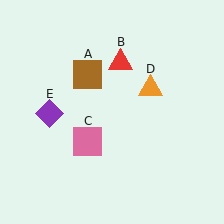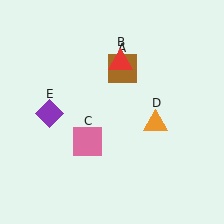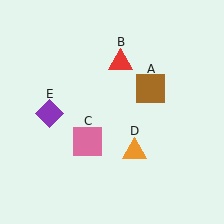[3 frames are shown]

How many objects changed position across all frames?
2 objects changed position: brown square (object A), orange triangle (object D).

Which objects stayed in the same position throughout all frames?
Red triangle (object B) and pink square (object C) and purple diamond (object E) remained stationary.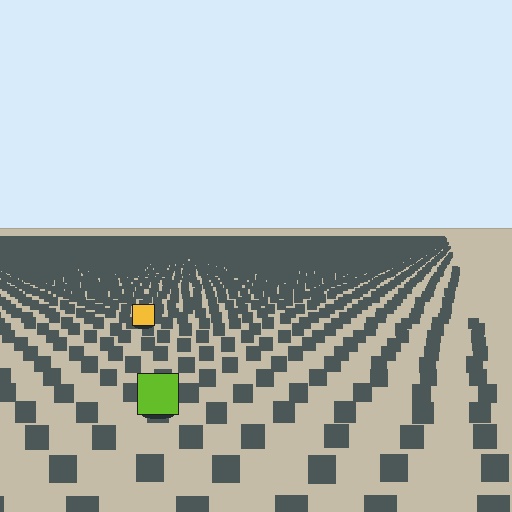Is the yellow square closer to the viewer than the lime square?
No. The lime square is closer — you can tell from the texture gradient: the ground texture is coarser near it.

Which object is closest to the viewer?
The lime square is closest. The texture marks near it are larger and more spread out.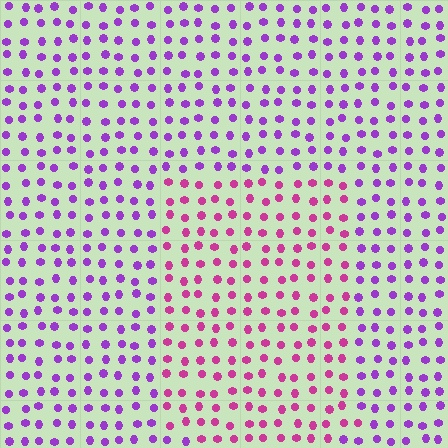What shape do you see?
I see a rectangle.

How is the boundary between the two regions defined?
The boundary is defined purely by a slight shift in hue (about 40 degrees). Spacing, size, and orientation are identical on both sides.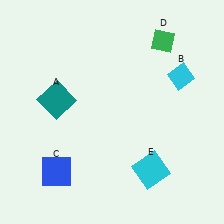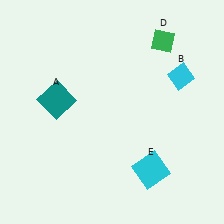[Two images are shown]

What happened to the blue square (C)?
The blue square (C) was removed in Image 2. It was in the bottom-left area of Image 1.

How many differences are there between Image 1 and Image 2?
There is 1 difference between the two images.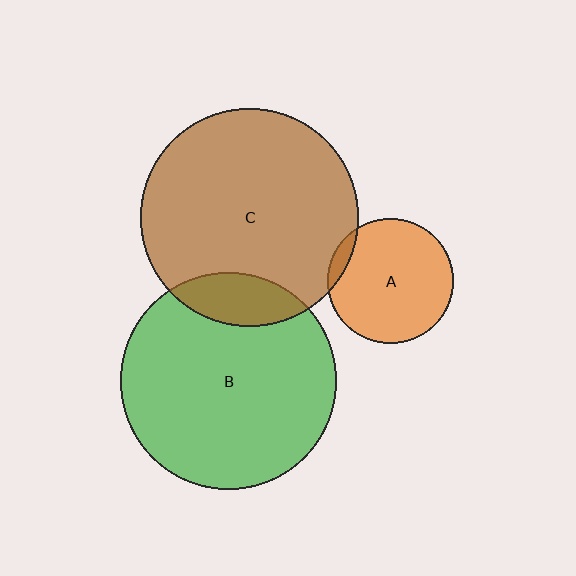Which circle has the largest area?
Circle C (brown).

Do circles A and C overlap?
Yes.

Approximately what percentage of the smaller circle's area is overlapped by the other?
Approximately 5%.